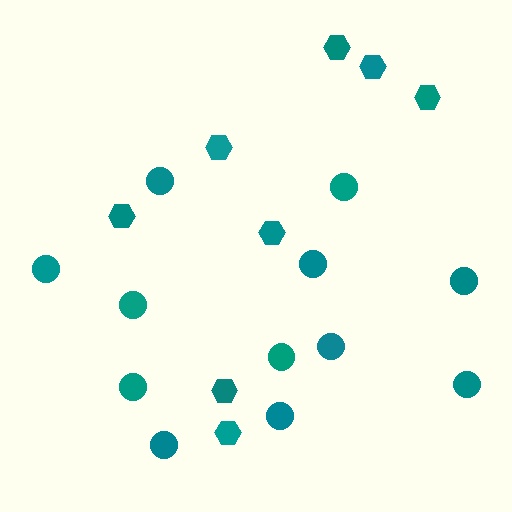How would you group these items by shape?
There are 2 groups: one group of circles (12) and one group of hexagons (8).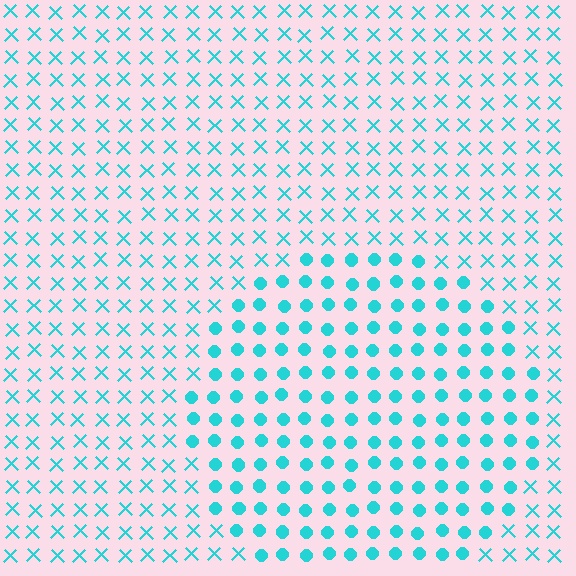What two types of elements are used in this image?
The image uses circles inside the circle region and X marks outside it.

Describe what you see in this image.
The image is filled with small cyan elements arranged in a uniform grid. A circle-shaped region contains circles, while the surrounding area contains X marks. The boundary is defined purely by the change in element shape.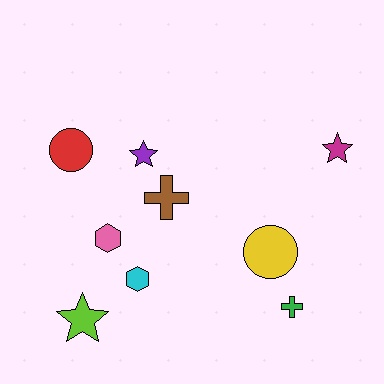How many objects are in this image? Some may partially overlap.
There are 9 objects.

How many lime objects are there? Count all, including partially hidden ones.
There is 1 lime object.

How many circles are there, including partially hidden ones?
There are 2 circles.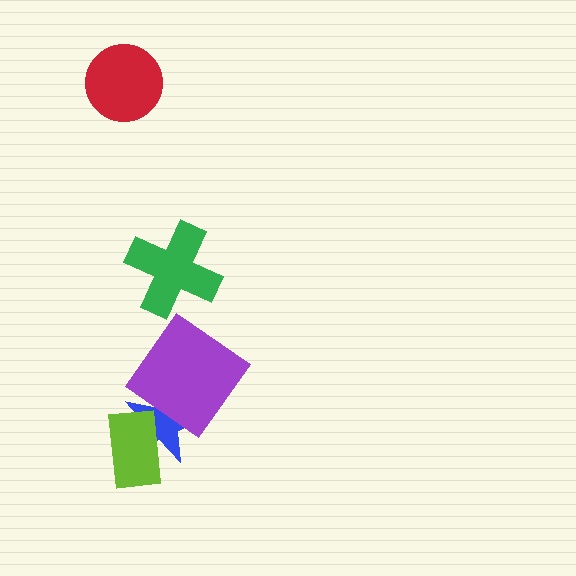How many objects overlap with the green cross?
0 objects overlap with the green cross.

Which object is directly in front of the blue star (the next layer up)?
The lime rectangle is directly in front of the blue star.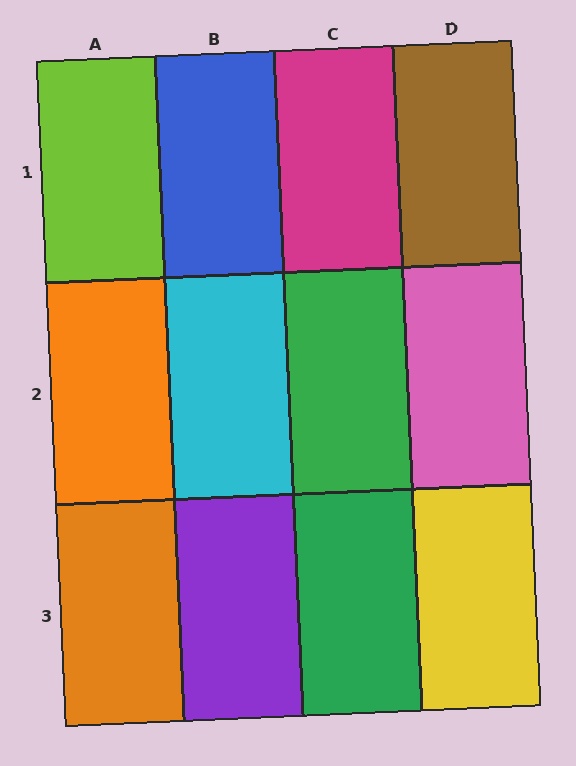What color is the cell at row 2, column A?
Orange.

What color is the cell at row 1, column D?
Brown.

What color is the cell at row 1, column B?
Blue.